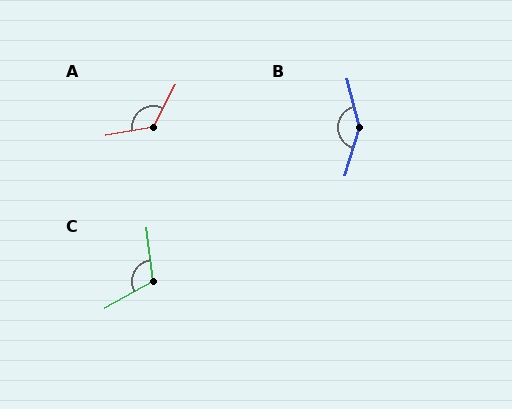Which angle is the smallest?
C, at approximately 112 degrees.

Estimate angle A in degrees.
Approximately 128 degrees.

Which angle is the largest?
B, at approximately 149 degrees.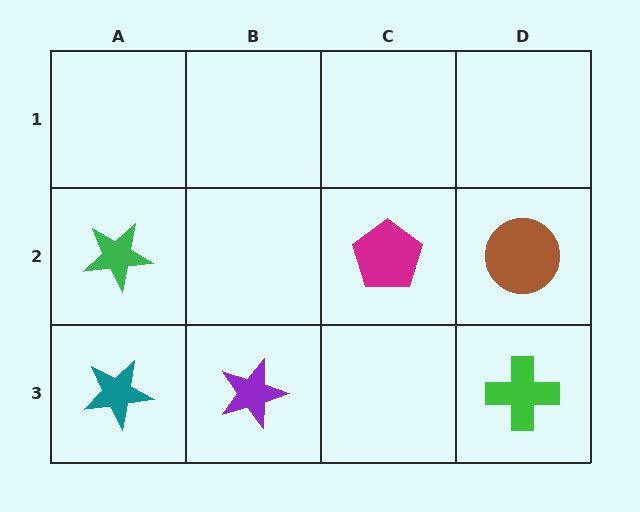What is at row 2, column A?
A green star.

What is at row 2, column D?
A brown circle.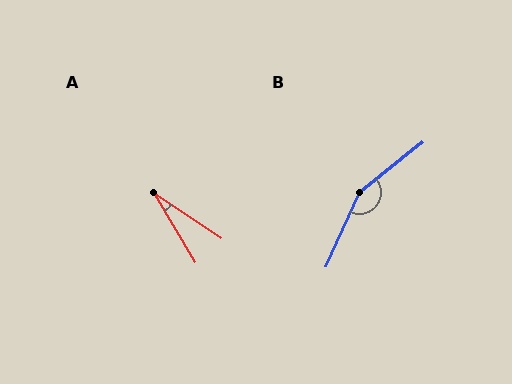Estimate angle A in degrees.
Approximately 25 degrees.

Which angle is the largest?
B, at approximately 152 degrees.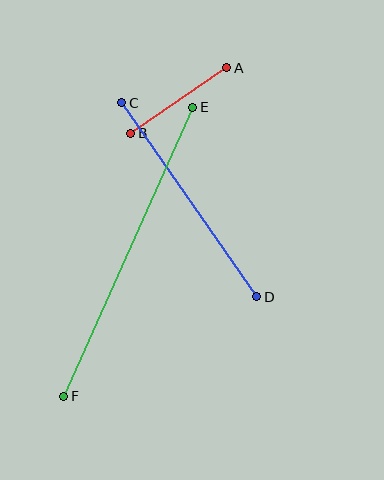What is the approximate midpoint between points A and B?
The midpoint is at approximately (179, 101) pixels.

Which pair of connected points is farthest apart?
Points E and F are farthest apart.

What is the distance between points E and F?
The distance is approximately 316 pixels.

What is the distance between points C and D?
The distance is approximately 236 pixels.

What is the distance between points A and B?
The distance is approximately 116 pixels.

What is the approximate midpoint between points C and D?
The midpoint is at approximately (189, 200) pixels.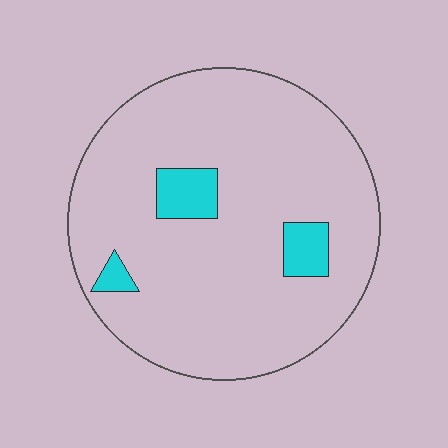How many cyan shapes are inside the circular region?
3.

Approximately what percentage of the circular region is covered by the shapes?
Approximately 10%.